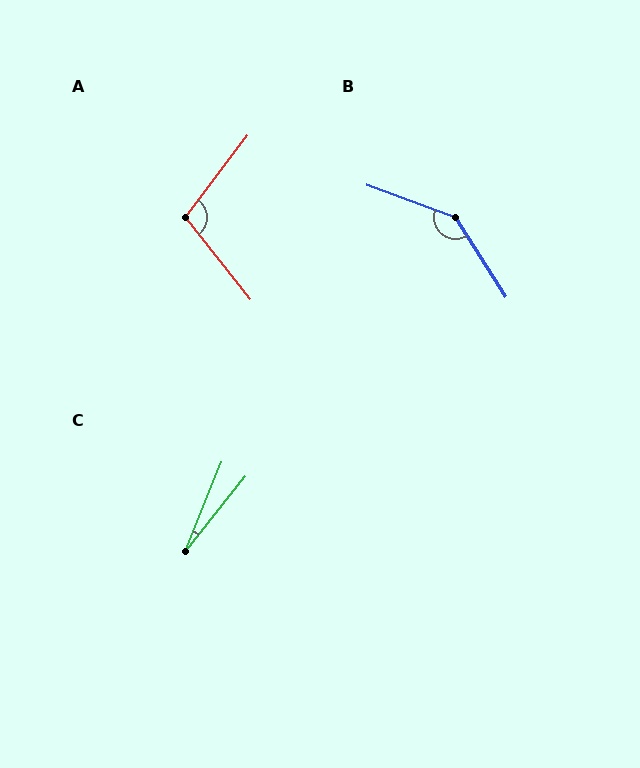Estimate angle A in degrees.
Approximately 105 degrees.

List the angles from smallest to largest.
C (17°), A (105°), B (142°).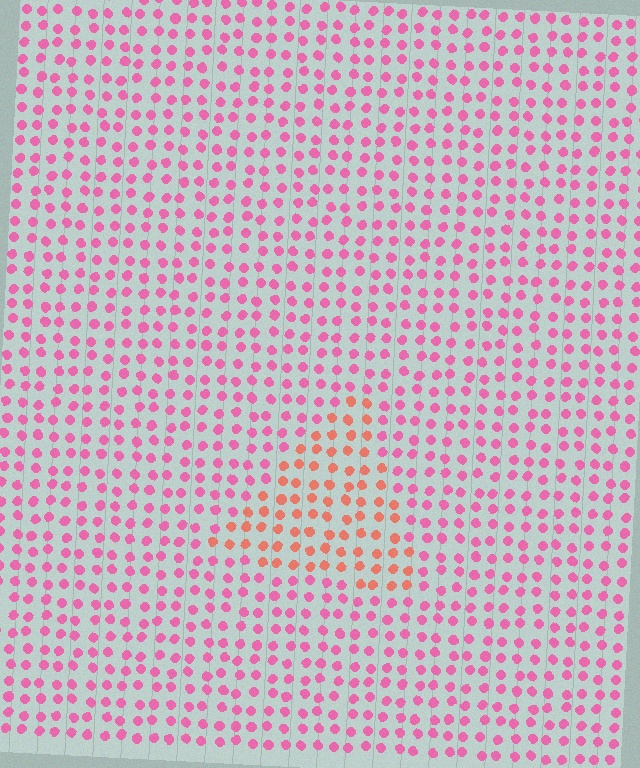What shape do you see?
I see a triangle.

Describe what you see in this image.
The image is filled with small pink elements in a uniform arrangement. A triangle-shaped region is visible where the elements are tinted to a slightly different hue, forming a subtle color boundary.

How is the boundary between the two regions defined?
The boundary is defined purely by a slight shift in hue (about 39 degrees). Spacing, size, and orientation are identical on both sides.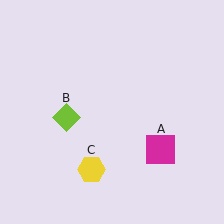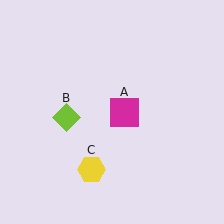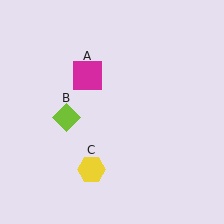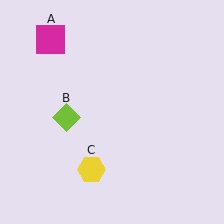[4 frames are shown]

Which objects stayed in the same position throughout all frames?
Lime diamond (object B) and yellow hexagon (object C) remained stationary.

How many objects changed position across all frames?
1 object changed position: magenta square (object A).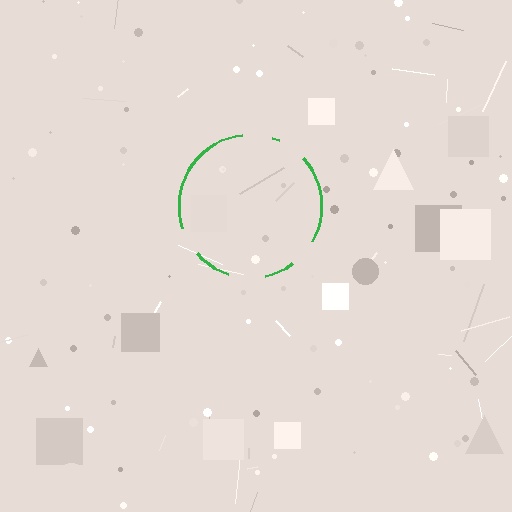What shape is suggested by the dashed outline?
The dashed outline suggests a circle.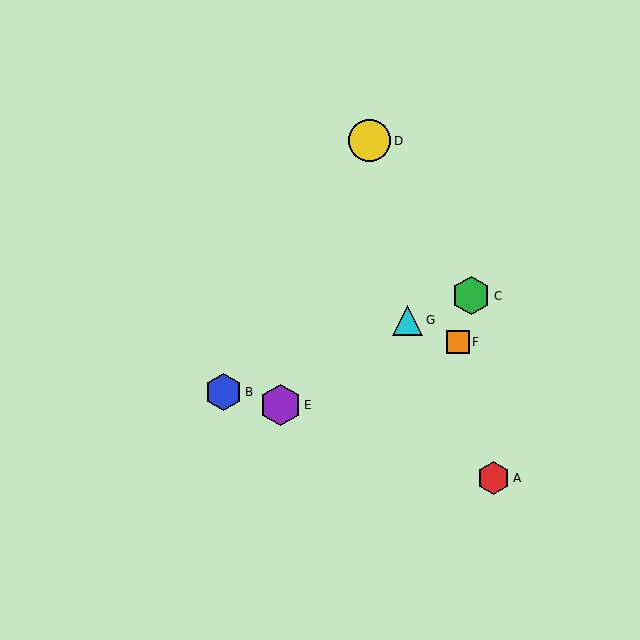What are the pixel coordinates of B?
Object B is at (223, 392).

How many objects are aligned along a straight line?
3 objects (B, C, G) are aligned along a straight line.